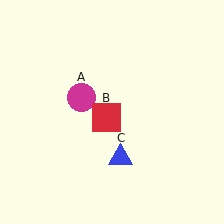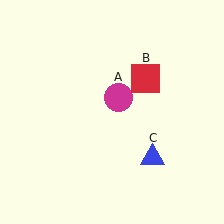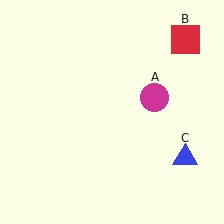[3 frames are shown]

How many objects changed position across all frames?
3 objects changed position: magenta circle (object A), red square (object B), blue triangle (object C).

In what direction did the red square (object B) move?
The red square (object B) moved up and to the right.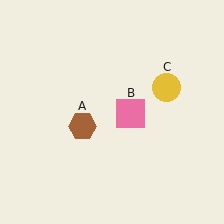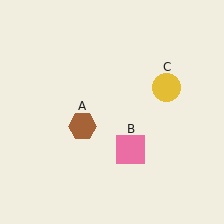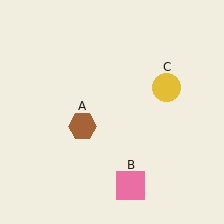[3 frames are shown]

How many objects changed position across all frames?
1 object changed position: pink square (object B).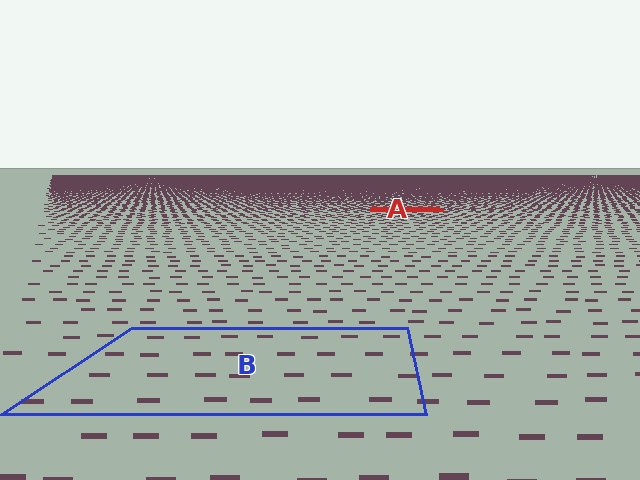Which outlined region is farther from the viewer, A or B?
Region A is farther from the viewer — the texture elements inside it appear smaller and more densely packed.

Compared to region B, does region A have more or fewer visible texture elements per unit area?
Region A has more texture elements per unit area — they are packed more densely because it is farther away.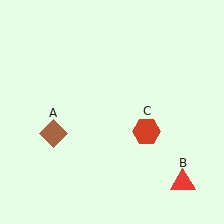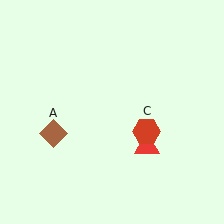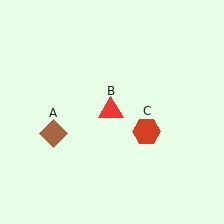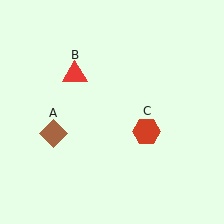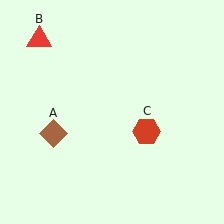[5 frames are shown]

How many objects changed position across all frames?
1 object changed position: red triangle (object B).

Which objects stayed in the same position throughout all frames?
Brown diamond (object A) and red hexagon (object C) remained stationary.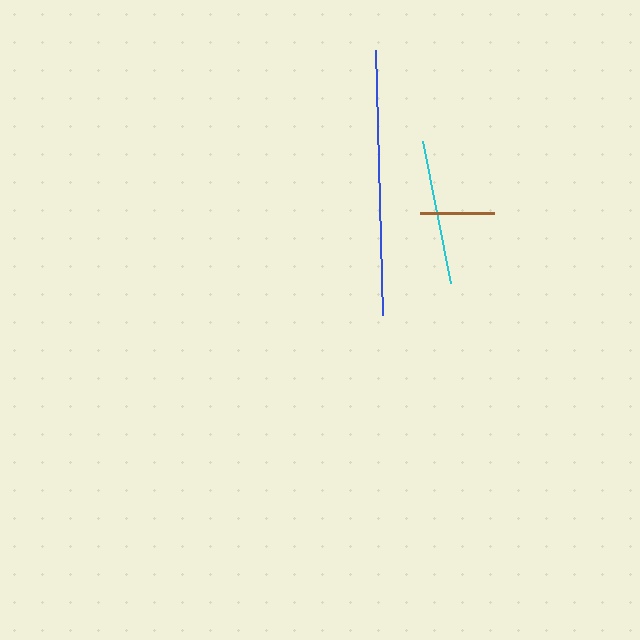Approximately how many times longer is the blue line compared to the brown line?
The blue line is approximately 3.6 times the length of the brown line.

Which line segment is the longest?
The blue line is the longest at approximately 265 pixels.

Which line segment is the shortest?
The brown line is the shortest at approximately 74 pixels.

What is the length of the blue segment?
The blue segment is approximately 265 pixels long.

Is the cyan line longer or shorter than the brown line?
The cyan line is longer than the brown line.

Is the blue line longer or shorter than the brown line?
The blue line is longer than the brown line.